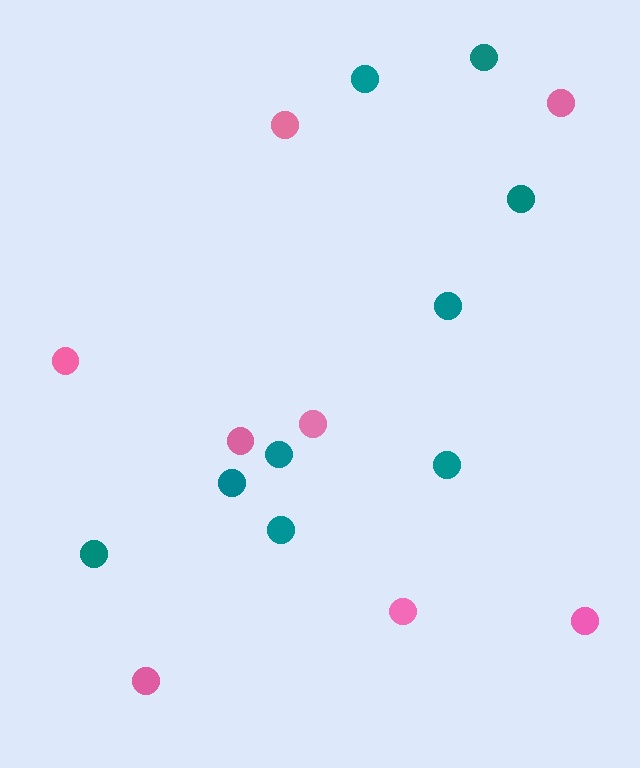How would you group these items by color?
There are 2 groups: one group of teal circles (9) and one group of pink circles (8).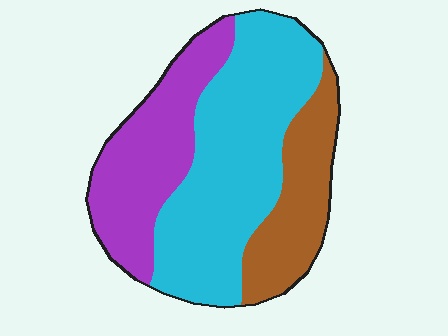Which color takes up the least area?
Brown, at roughly 20%.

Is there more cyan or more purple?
Cyan.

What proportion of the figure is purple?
Purple covers around 30% of the figure.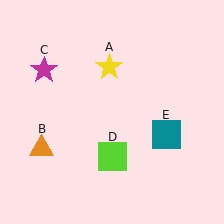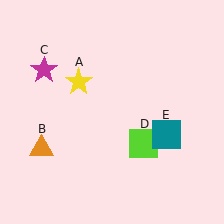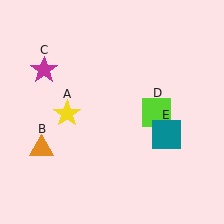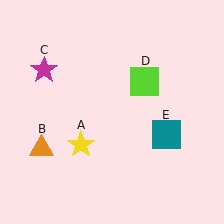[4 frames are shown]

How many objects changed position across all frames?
2 objects changed position: yellow star (object A), lime square (object D).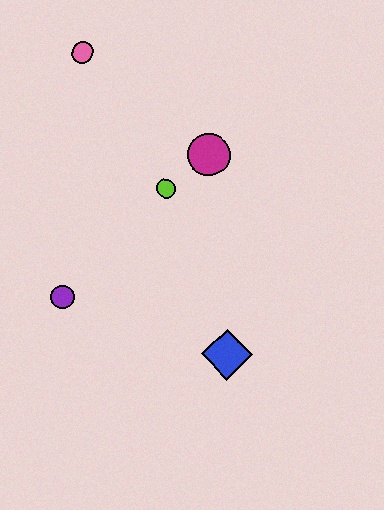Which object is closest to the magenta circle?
The lime circle is closest to the magenta circle.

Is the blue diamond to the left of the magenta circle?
No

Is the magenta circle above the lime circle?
Yes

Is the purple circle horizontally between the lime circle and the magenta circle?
No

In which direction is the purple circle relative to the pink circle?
The purple circle is below the pink circle.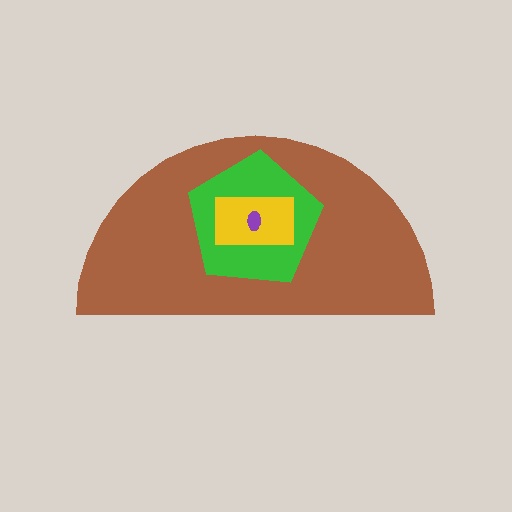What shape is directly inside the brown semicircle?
The green pentagon.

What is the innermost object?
The purple ellipse.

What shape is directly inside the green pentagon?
The yellow rectangle.